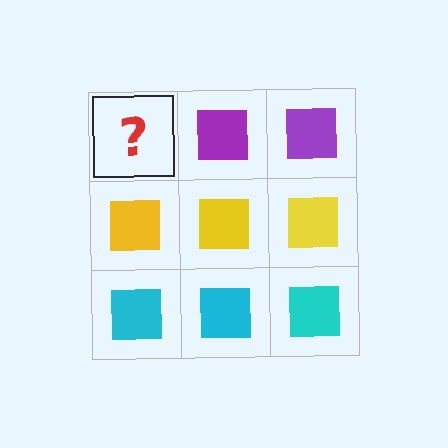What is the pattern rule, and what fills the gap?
The rule is that each row has a consistent color. The gap should be filled with a purple square.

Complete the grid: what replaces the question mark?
The question mark should be replaced with a purple square.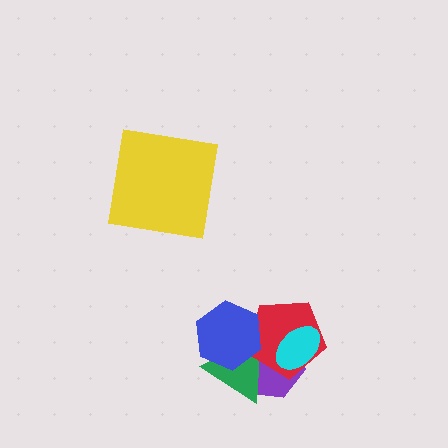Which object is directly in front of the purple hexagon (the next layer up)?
The green triangle is directly in front of the purple hexagon.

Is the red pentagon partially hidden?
Yes, it is partially covered by another shape.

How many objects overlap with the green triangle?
3 objects overlap with the green triangle.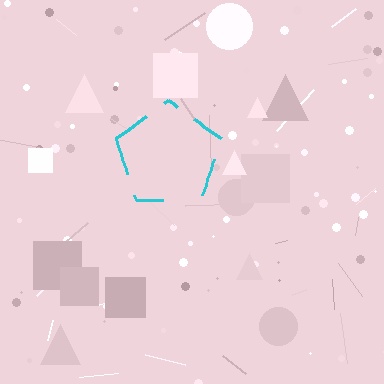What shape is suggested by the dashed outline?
The dashed outline suggests a pentagon.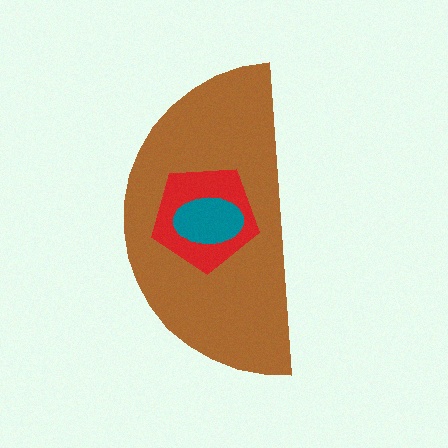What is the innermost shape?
The teal ellipse.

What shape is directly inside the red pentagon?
The teal ellipse.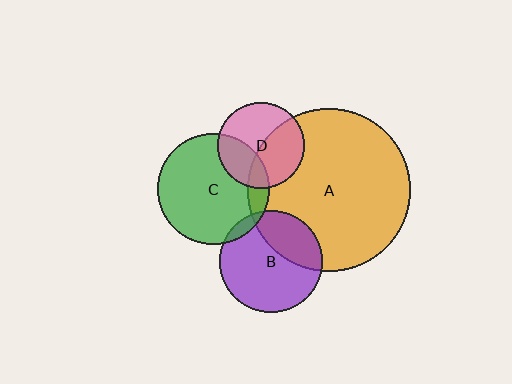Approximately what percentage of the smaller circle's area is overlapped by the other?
Approximately 10%.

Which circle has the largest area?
Circle A (orange).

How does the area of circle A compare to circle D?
Approximately 3.6 times.